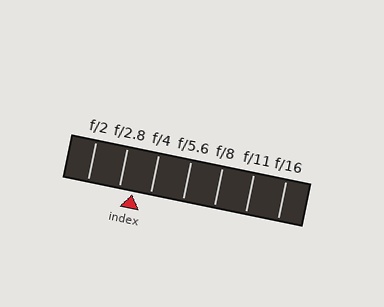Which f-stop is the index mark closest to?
The index mark is closest to f/2.8.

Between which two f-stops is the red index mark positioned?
The index mark is between f/2.8 and f/4.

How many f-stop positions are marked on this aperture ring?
There are 7 f-stop positions marked.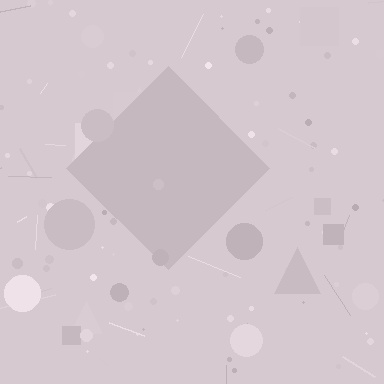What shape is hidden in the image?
A diamond is hidden in the image.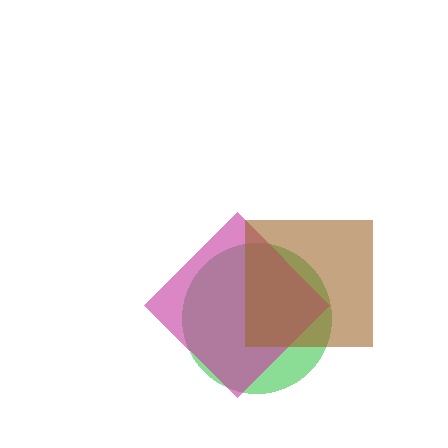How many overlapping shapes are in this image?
There are 3 overlapping shapes in the image.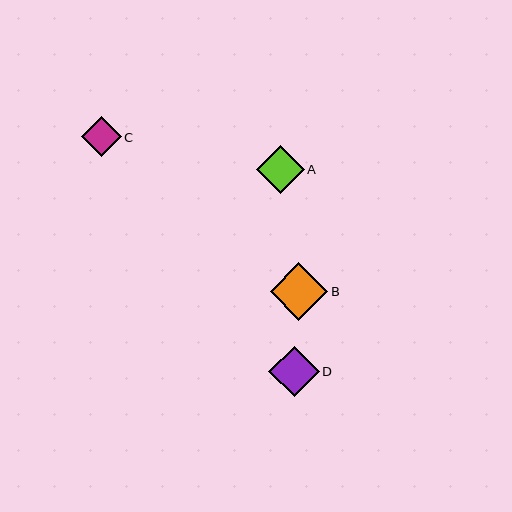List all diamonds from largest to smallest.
From largest to smallest: B, D, A, C.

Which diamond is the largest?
Diamond B is the largest with a size of approximately 58 pixels.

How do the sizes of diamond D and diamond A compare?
Diamond D and diamond A are approximately the same size.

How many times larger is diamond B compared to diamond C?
Diamond B is approximately 1.4 times the size of diamond C.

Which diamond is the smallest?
Diamond C is the smallest with a size of approximately 40 pixels.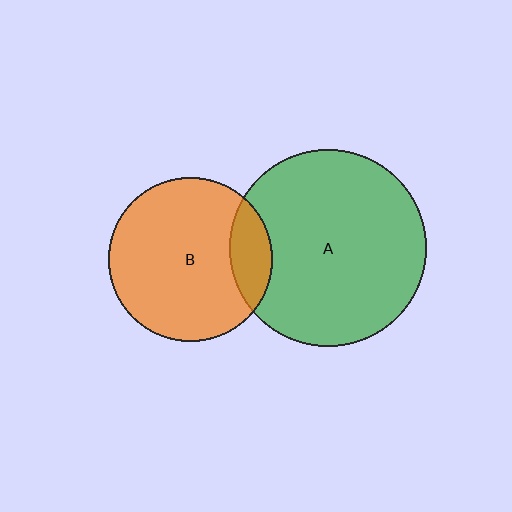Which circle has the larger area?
Circle A (green).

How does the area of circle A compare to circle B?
Approximately 1.4 times.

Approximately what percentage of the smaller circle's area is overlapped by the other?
Approximately 15%.